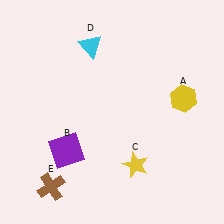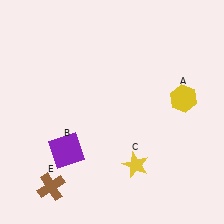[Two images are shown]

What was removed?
The cyan triangle (D) was removed in Image 2.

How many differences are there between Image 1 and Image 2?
There is 1 difference between the two images.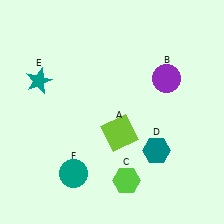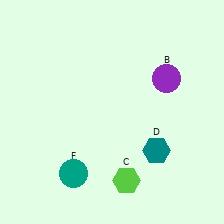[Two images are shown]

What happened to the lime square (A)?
The lime square (A) was removed in Image 2. It was in the bottom-right area of Image 1.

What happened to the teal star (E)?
The teal star (E) was removed in Image 2. It was in the top-left area of Image 1.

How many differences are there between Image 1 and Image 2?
There are 2 differences between the two images.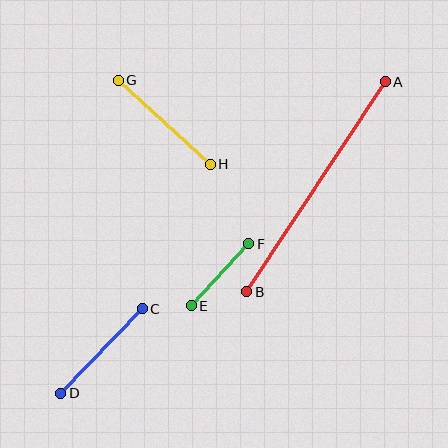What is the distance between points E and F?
The distance is approximately 84 pixels.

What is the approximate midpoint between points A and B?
The midpoint is at approximately (316, 187) pixels.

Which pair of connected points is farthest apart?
Points A and B are farthest apart.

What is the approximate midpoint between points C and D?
The midpoint is at approximately (101, 351) pixels.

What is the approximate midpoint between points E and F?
The midpoint is at approximately (220, 275) pixels.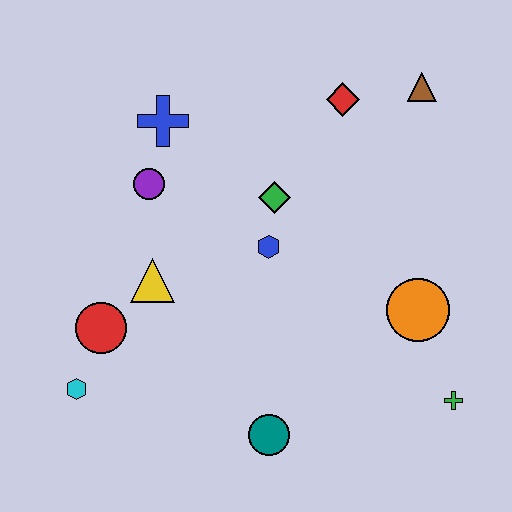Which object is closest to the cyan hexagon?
The red circle is closest to the cyan hexagon.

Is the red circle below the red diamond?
Yes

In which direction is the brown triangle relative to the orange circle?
The brown triangle is above the orange circle.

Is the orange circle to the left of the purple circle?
No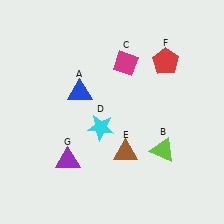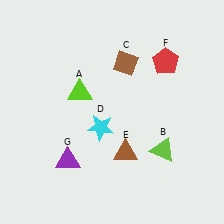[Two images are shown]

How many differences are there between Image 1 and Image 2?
There are 2 differences between the two images.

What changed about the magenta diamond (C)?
In Image 1, C is magenta. In Image 2, it changed to brown.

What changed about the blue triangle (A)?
In Image 1, A is blue. In Image 2, it changed to lime.